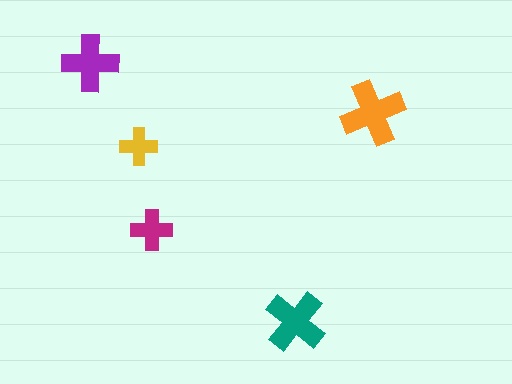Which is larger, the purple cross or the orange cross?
The orange one.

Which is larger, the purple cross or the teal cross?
The teal one.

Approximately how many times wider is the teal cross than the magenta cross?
About 1.5 times wider.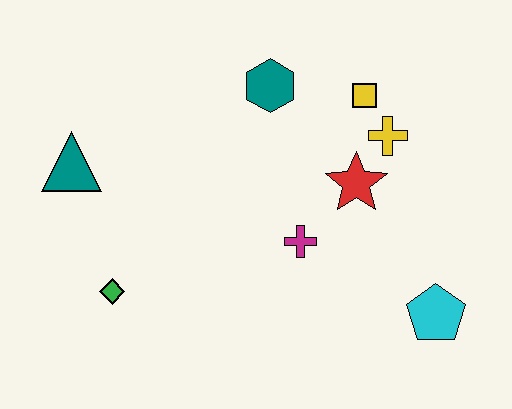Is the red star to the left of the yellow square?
Yes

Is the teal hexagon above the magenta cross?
Yes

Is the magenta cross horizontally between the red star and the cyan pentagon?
No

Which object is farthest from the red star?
The teal triangle is farthest from the red star.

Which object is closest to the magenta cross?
The red star is closest to the magenta cross.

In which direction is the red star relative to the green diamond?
The red star is to the right of the green diamond.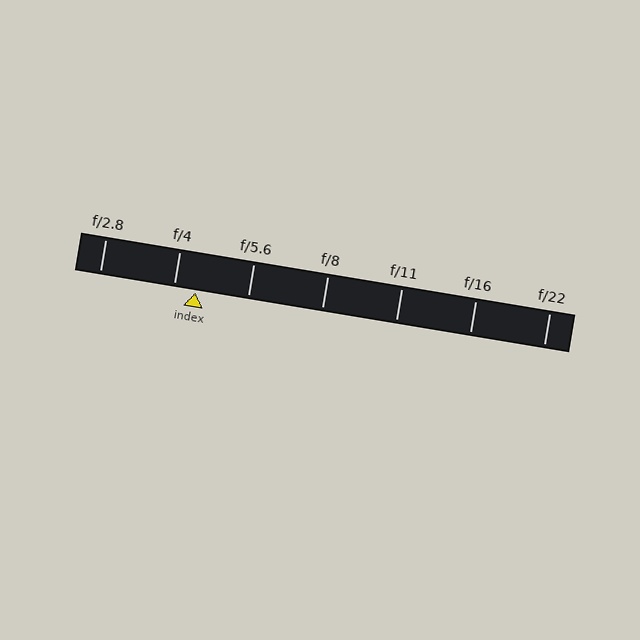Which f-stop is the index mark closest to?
The index mark is closest to f/4.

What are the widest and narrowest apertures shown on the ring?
The widest aperture shown is f/2.8 and the narrowest is f/22.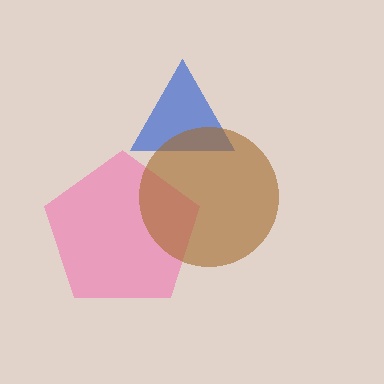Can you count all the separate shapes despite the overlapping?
Yes, there are 3 separate shapes.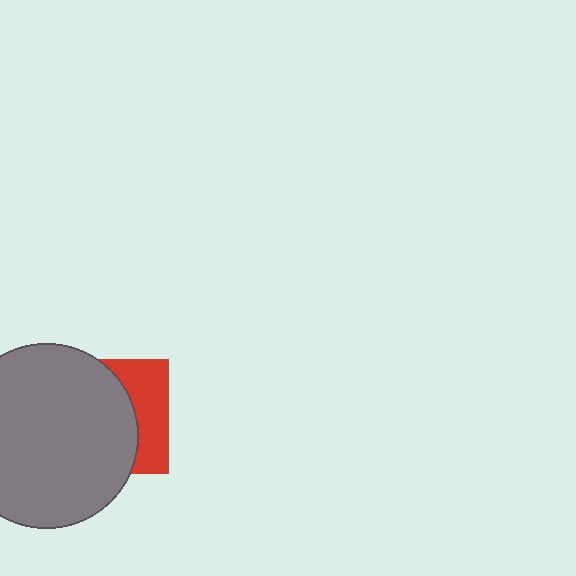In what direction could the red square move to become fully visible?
The red square could move right. That would shift it out from behind the gray circle entirely.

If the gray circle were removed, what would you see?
You would see the complete red square.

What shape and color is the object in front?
The object in front is a gray circle.